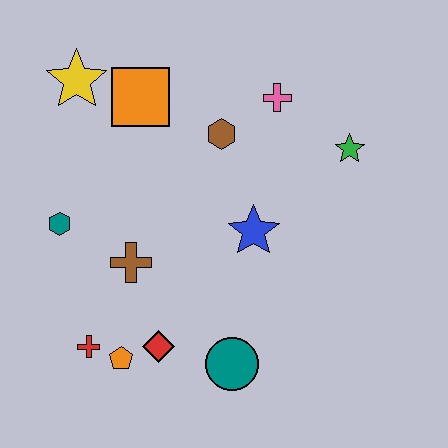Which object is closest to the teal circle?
The red diamond is closest to the teal circle.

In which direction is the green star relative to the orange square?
The green star is to the right of the orange square.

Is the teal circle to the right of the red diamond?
Yes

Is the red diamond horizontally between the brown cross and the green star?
Yes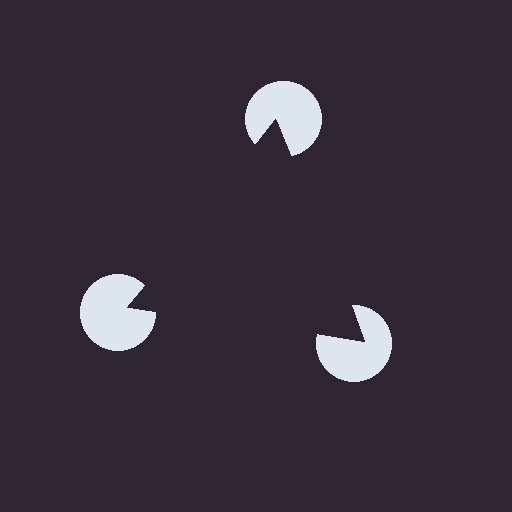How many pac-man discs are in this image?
There are 3 — one at each vertex of the illusory triangle.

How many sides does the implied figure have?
3 sides.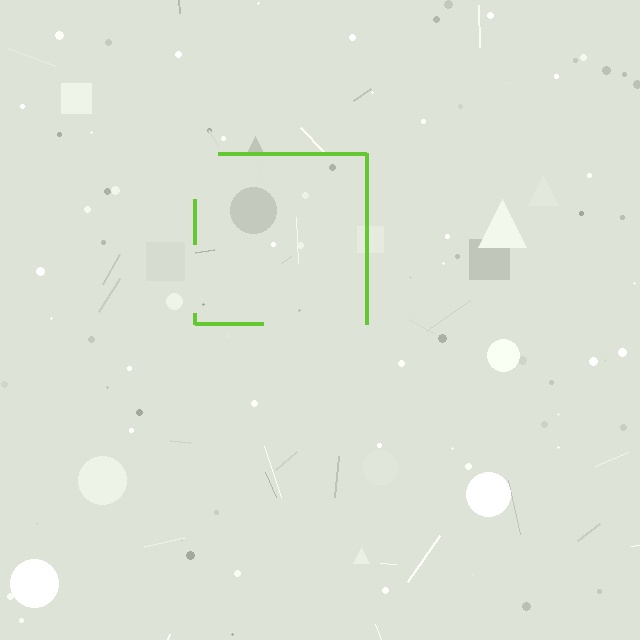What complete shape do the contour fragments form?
The contour fragments form a square.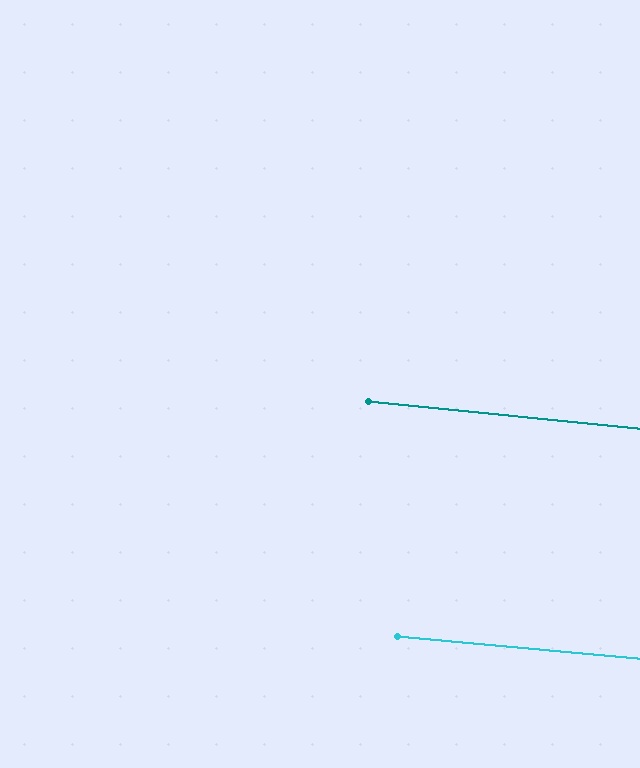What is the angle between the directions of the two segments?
Approximately 0 degrees.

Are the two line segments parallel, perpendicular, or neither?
Parallel — their directions differ by only 0.5°.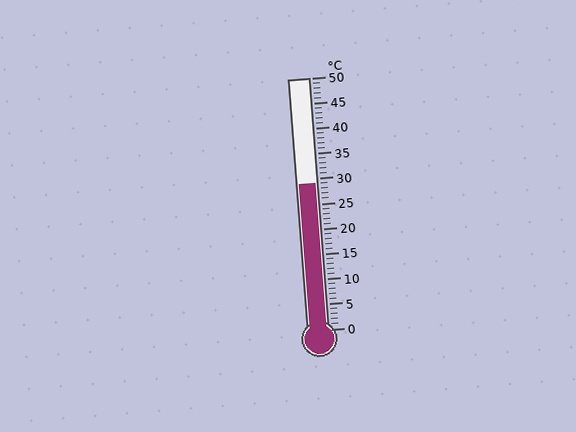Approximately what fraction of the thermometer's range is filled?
The thermometer is filled to approximately 60% of its range.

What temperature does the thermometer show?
The thermometer shows approximately 29°C.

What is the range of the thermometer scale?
The thermometer scale ranges from 0°C to 50°C.